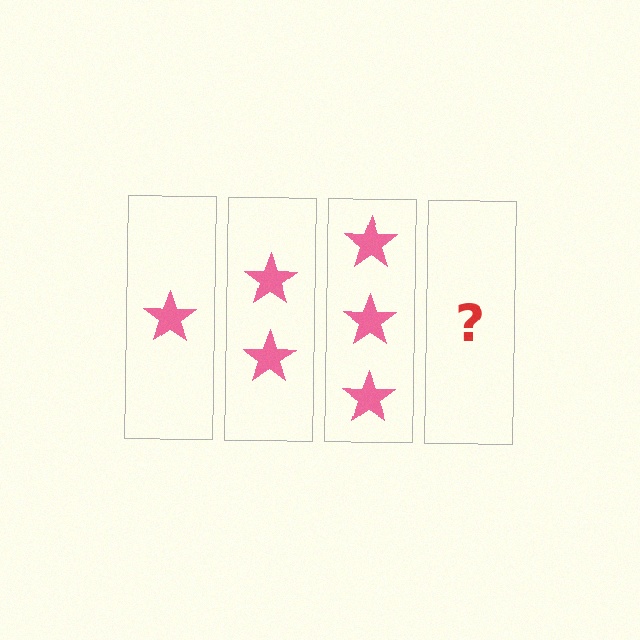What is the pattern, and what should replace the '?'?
The pattern is that each step adds one more star. The '?' should be 4 stars.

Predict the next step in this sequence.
The next step is 4 stars.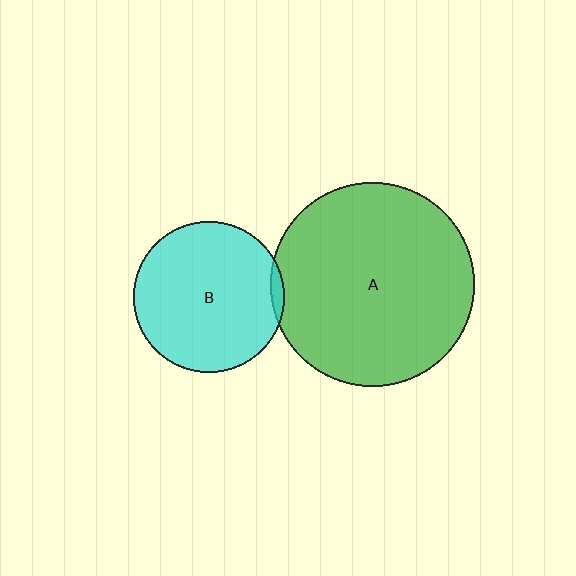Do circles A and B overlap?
Yes.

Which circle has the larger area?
Circle A (green).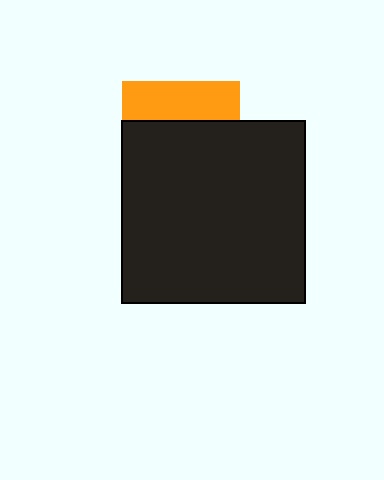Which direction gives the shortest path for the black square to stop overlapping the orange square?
Moving down gives the shortest separation.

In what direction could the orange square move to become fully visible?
The orange square could move up. That would shift it out from behind the black square entirely.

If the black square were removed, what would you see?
You would see the complete orange square.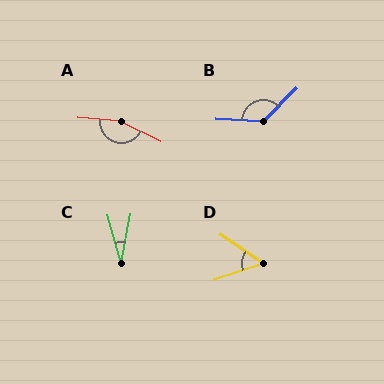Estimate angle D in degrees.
Approximately 53 degrees.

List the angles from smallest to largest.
C (27°), D (53°), B (132°), A (159°).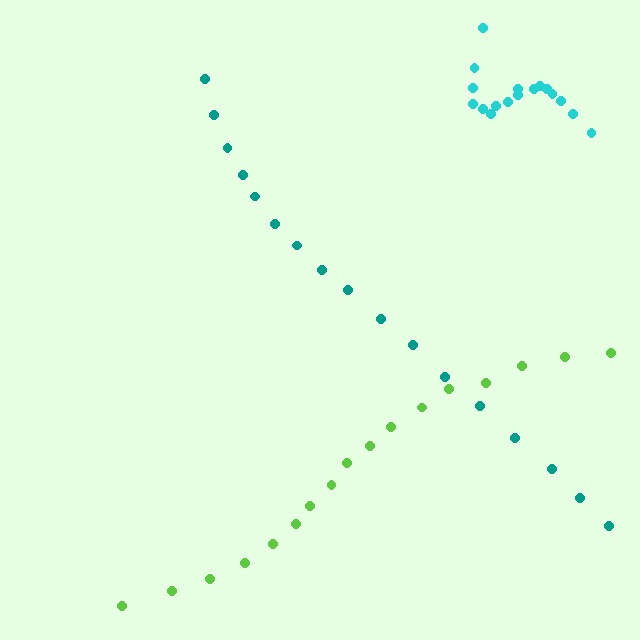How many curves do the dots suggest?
There are 3 distinct paths.